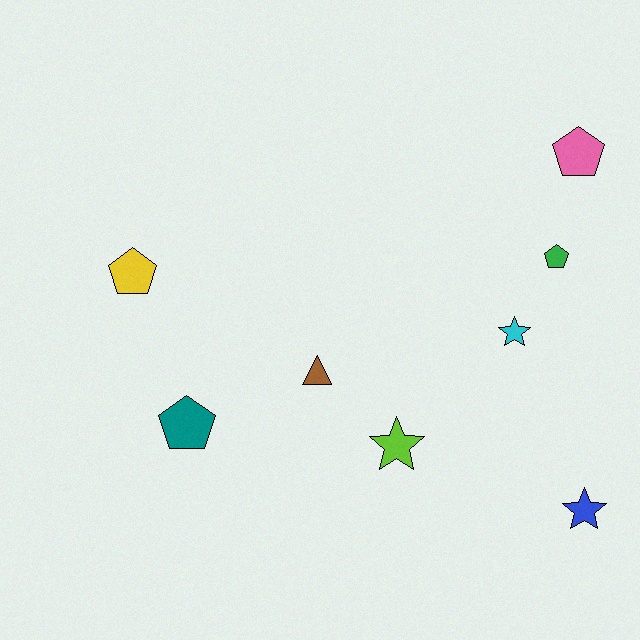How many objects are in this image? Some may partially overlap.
There are 8 objects.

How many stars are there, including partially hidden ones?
There are 3 stars.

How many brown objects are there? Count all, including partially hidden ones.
There is 1 brown object.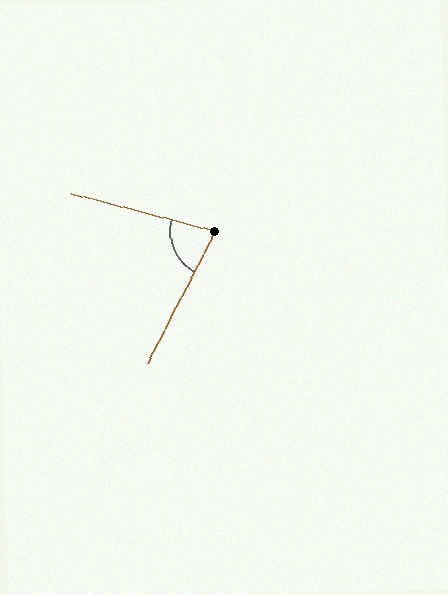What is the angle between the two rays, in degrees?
Approximately 77 degrees.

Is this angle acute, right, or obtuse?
It is acute.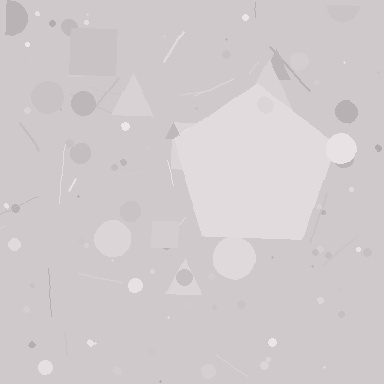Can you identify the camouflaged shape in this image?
The camouflaged shape is a pentagon.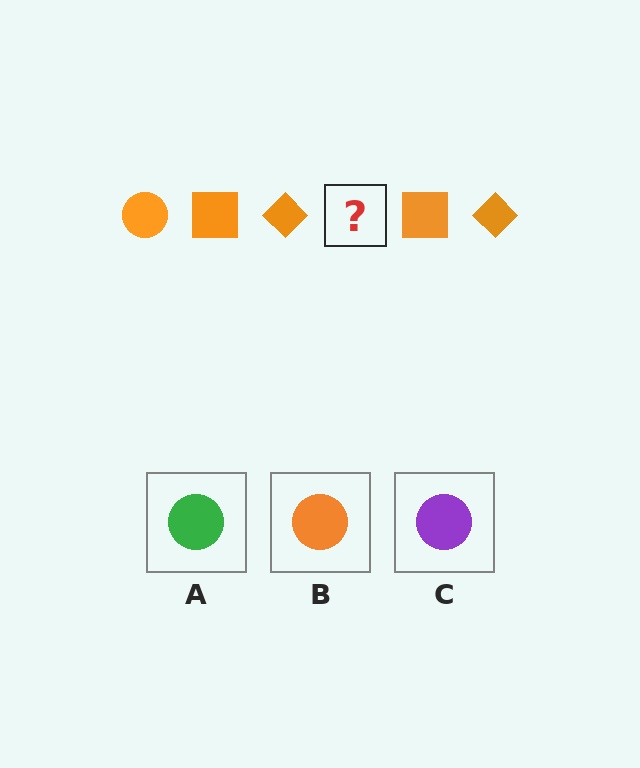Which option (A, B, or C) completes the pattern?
B.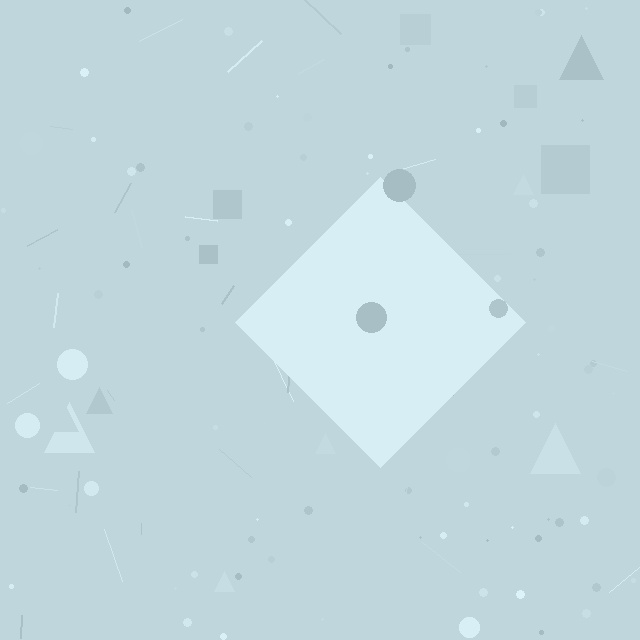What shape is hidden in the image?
A diamond is hidden in the image.